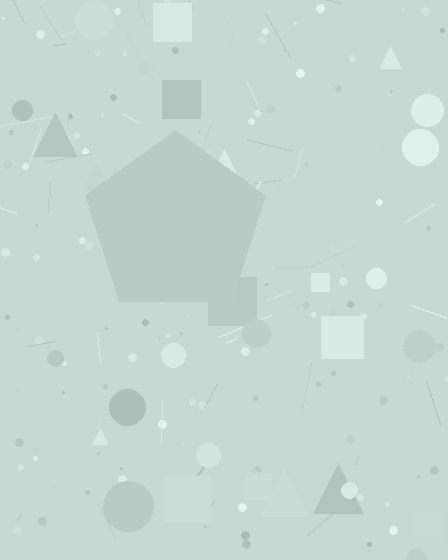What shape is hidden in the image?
A pentagon is hidden in the image.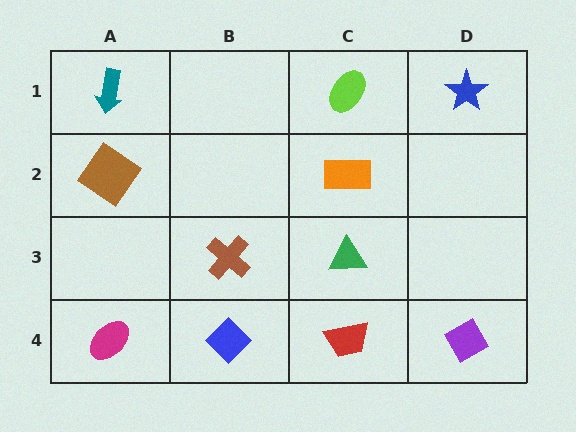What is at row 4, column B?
A blue diamond.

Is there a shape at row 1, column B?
No, that cell is empty.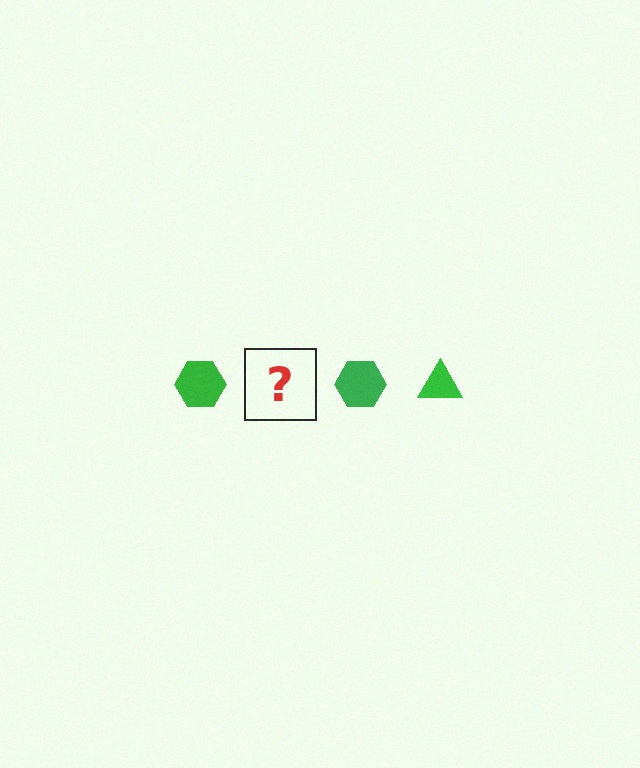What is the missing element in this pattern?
The missing element is a green triangle.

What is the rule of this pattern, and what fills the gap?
The rule is that the pattern cycles through hexagon, triangle shapes in green. The gap should be filled with a green triangle.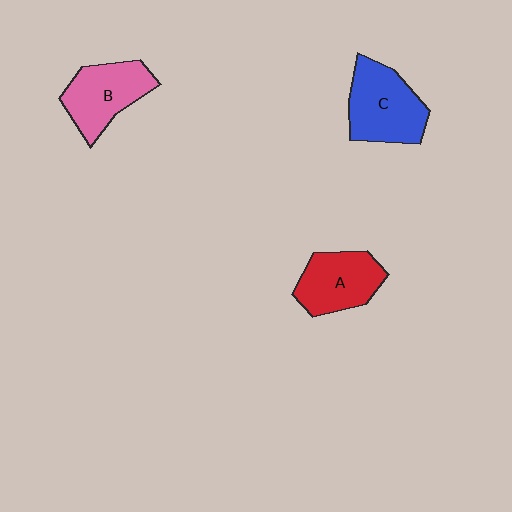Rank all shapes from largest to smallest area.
From largest to smallest: C (blue), B (pink), A (red).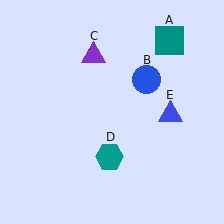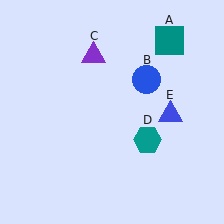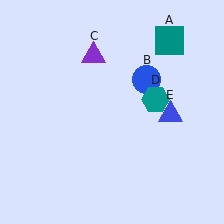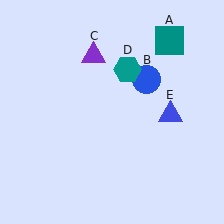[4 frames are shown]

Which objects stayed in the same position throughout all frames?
Teal square (object A) and blue circle (object B) and purple triangle (object C) and blue triangle (object E) remained stationary.